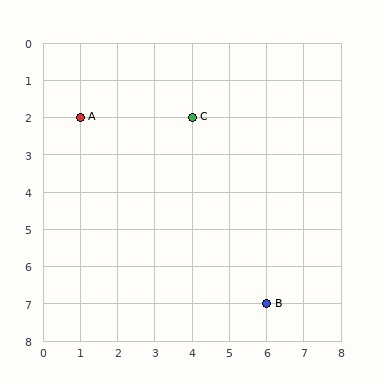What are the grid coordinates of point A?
Point A is at grid coordinates (1, 2).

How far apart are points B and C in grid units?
Points B and C are 2 columns and 5 rows apart (about 5.4 grid units diagonally).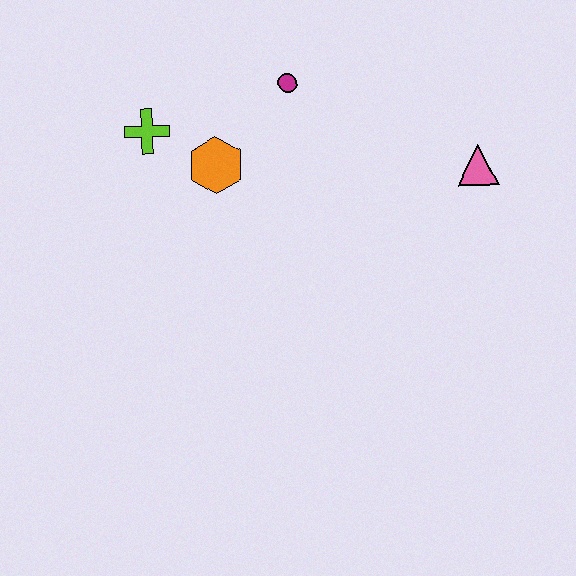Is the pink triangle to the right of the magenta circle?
Yes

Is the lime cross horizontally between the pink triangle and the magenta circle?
No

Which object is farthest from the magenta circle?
The pink triangle is farthest from the magenta circle.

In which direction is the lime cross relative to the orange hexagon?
The lime cross is to the left of the orange hexagon.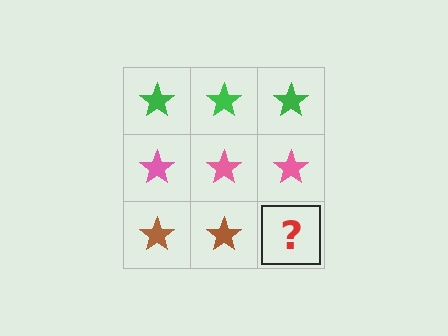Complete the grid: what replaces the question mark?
The question mark should be replaced with a brown star.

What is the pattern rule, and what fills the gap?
The rule is that each row has a consistent color. The gap should be filled with a brown star.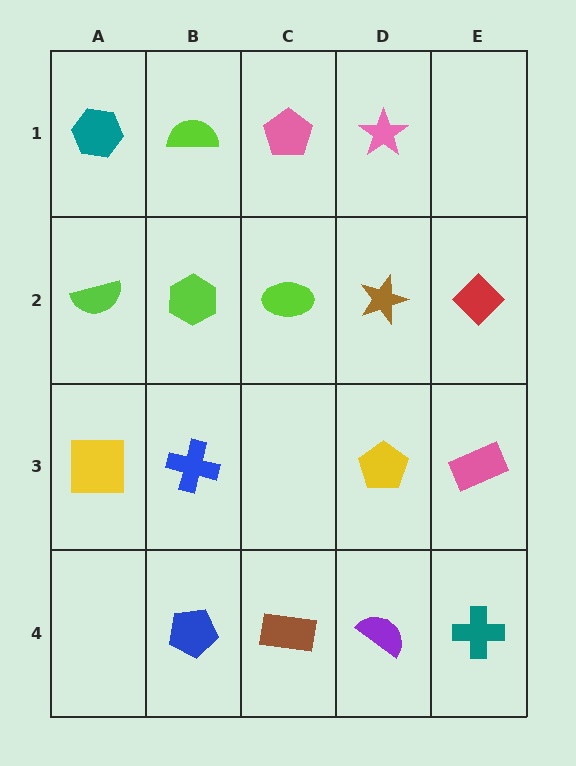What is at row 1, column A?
A teal hexagon.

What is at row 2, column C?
A lime ellipse.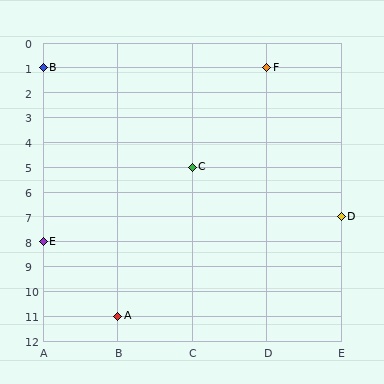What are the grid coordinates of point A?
Point A is at grid coordinates (B, 11).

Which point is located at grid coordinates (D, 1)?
Point F is at (D, 1).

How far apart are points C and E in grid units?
Points C and E are 2 columns and 3 rows apart (about 3.6 grid units diagonally).